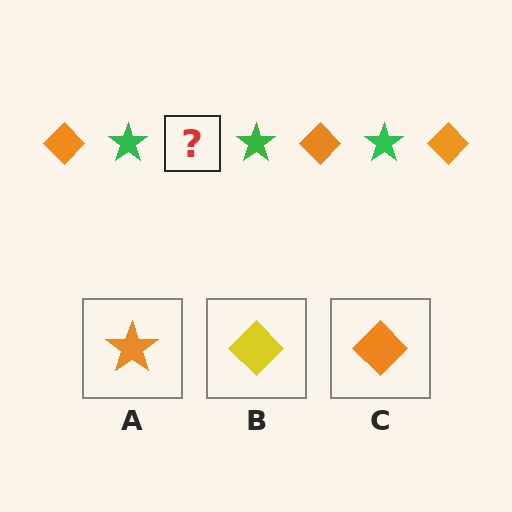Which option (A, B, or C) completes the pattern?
C.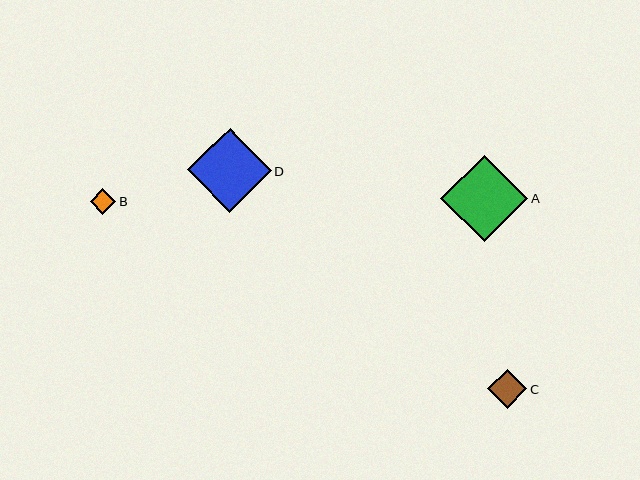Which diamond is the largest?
Diamond A is the largest with a size of approximately 87 pixels.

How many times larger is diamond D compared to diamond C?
Diamond D is approximately 2.1 times the size of diamond C.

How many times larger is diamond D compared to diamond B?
Diamond D is approximately 3.3 times the size of diamond B.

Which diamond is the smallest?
Diamond B is the smallest with a size of approximately 26 pixels.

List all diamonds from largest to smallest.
From largest to smallest: A, D, C, B.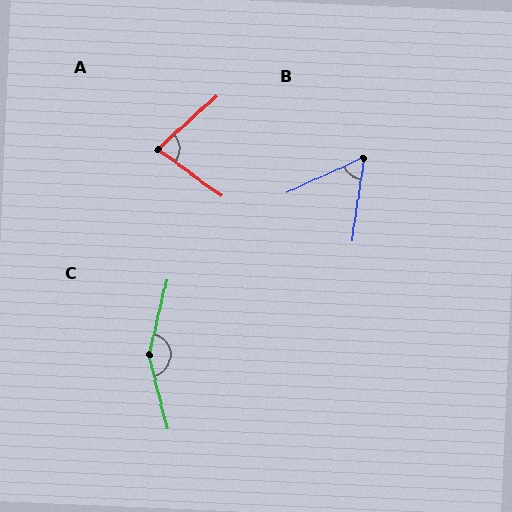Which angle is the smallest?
B, at approximately 57 degrees.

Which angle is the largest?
C, at approximately 153 degrees.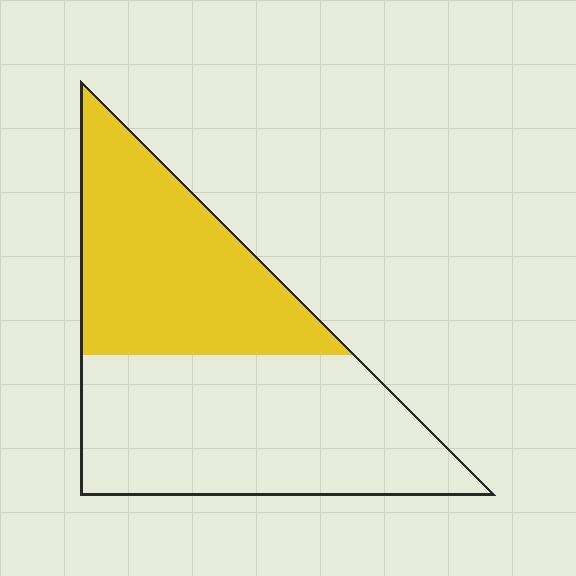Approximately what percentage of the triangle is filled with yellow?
Approximately 45%.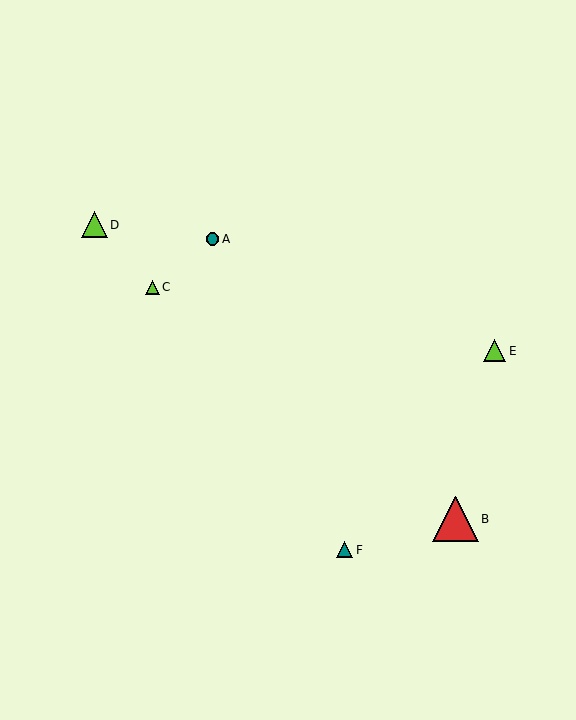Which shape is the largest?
The red triangle (labeled B) is the largest.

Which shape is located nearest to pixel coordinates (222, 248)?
The teal circle (labeled A) at (213, 239) is nearest to that location.